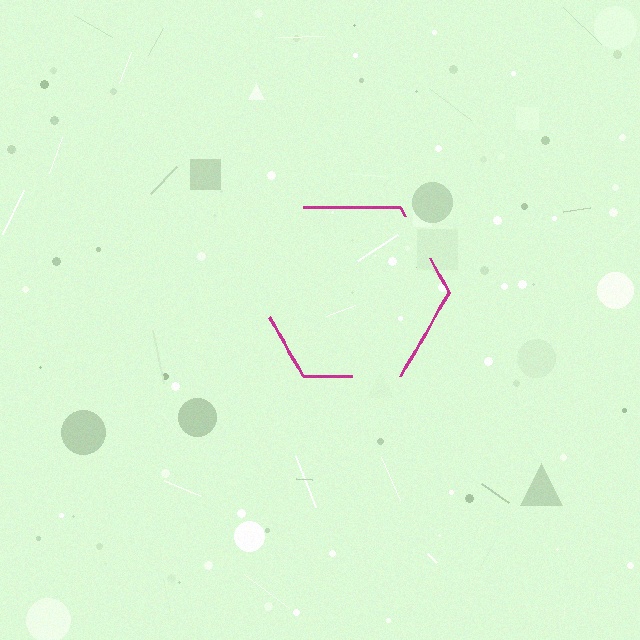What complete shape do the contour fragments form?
The contour fragments form a hexagon.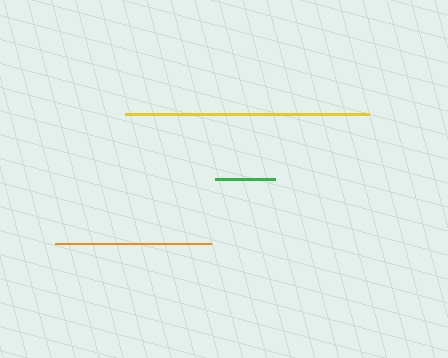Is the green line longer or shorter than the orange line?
The orange line is longer than the green line.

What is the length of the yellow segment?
The yellow segment is approximately 245 pixels long.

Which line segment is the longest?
The yellow line is the longest at approximately 245 pixels.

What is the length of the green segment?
The green segment is approximately 60 pixels long.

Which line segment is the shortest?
The green line is the shortest at approximately 60 pixels.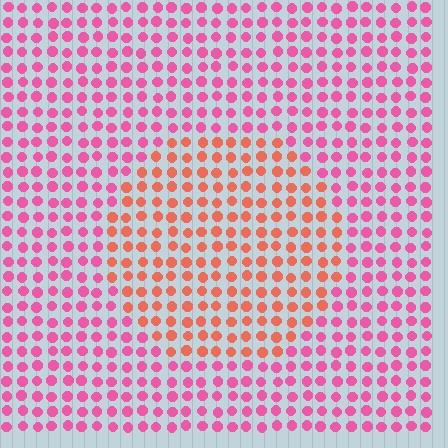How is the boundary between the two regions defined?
The boundary is defined purely by a slight shift in hue (about 39 degrees). Spacing, size, and orientation are identical on both sides.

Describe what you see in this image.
The image is filled with small pink elements in a uniform arrangement. A circle-shaped region is visible where the elements are tinted to a slightly different hue, forming a subtle color boundary.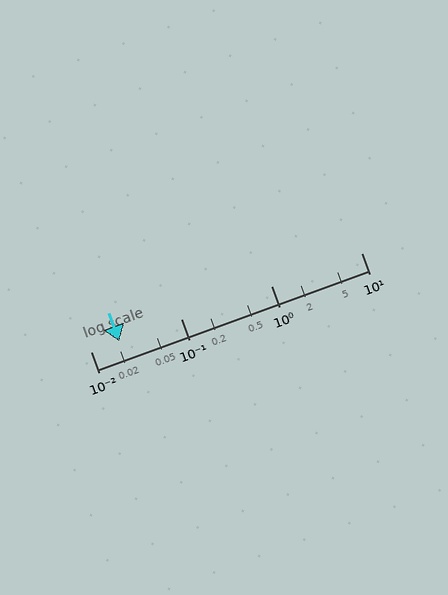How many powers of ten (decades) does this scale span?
The scale spans 3 decades, from 0.01 to 10.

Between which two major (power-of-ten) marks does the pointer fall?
The pointer is between 0.01 and 0.1.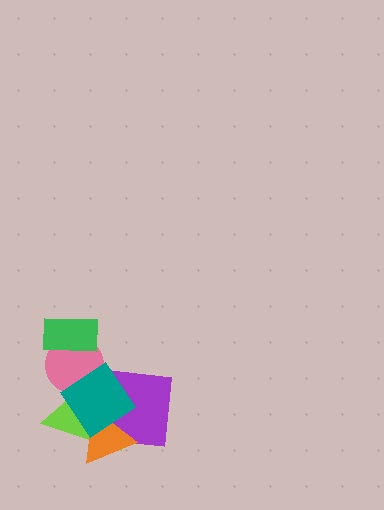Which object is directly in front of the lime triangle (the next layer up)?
The purple square is directly in front of the lime triangle.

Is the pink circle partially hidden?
Yes, it is partially covered by another shape.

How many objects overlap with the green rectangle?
1 object overlaps with the green rectangle.